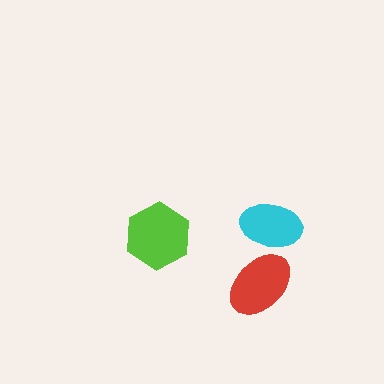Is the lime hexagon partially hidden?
No, no other shape covers it.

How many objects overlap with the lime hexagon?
0 objects overlap with the lime hexagon.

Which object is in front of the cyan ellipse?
The red ellipse is in front of the cyan ellipse.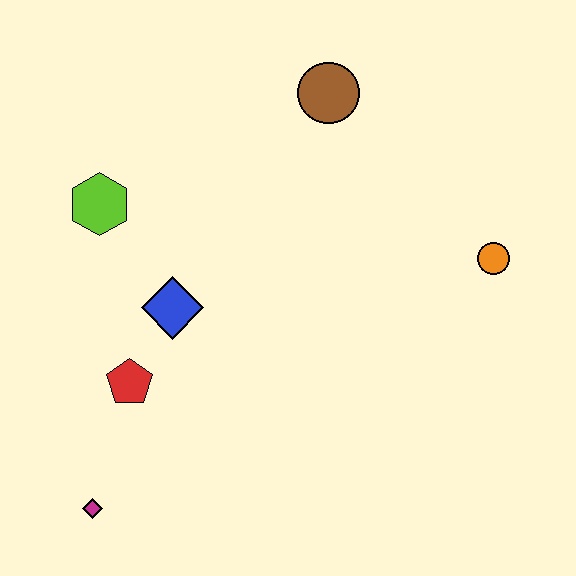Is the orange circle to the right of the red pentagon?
Yes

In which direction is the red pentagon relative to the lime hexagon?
The red pentagon is below the lime hexagon.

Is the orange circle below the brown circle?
Yes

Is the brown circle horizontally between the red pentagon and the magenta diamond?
No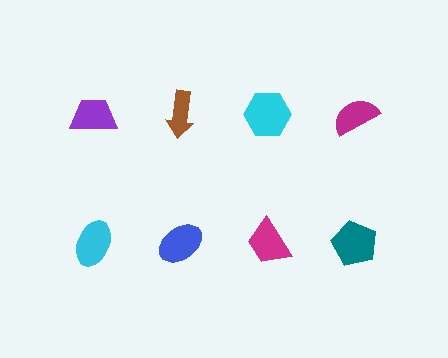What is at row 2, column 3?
A magenta trapezoid.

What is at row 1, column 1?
A purple trapezoid.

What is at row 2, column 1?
A cyan ellipse.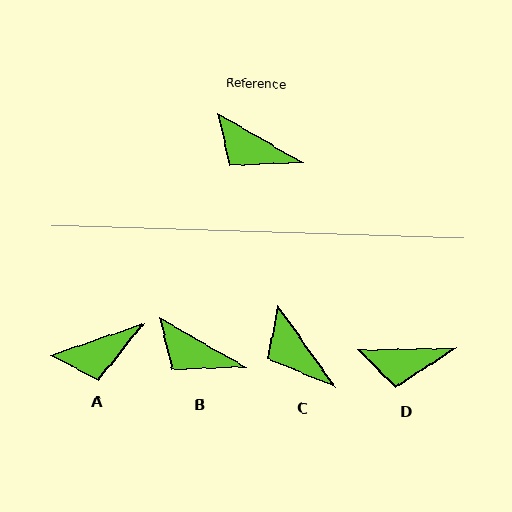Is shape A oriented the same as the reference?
No, it is off by about 49 degrees.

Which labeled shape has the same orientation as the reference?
B.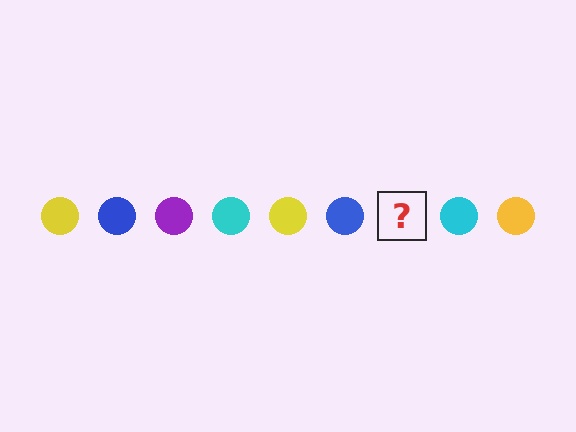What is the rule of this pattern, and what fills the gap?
The rule is that the pattern cycles through yellow, blue, purple, cyan circles. The gap should be filled with a purple circle.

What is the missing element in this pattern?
The missing element is a purple circle.